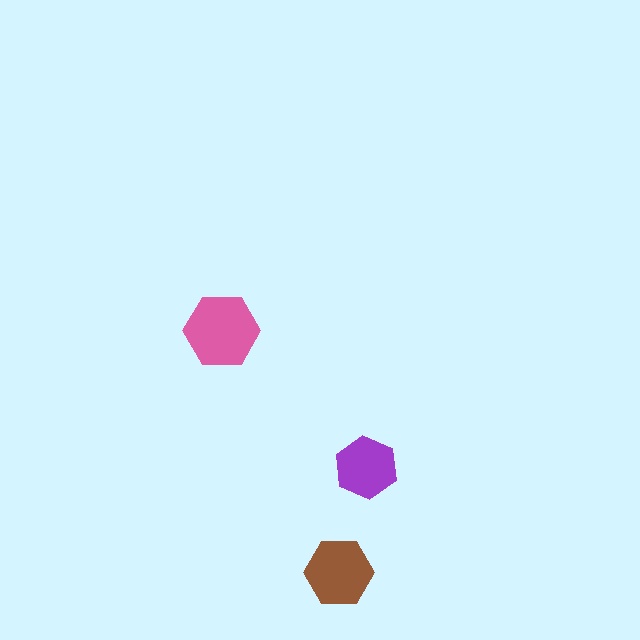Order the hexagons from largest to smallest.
the pink one, the brown one, the purple one.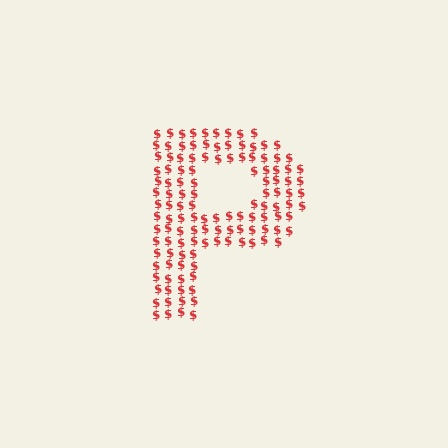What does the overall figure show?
The overall figure shows the letter P.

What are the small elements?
The small elements are dollar signs.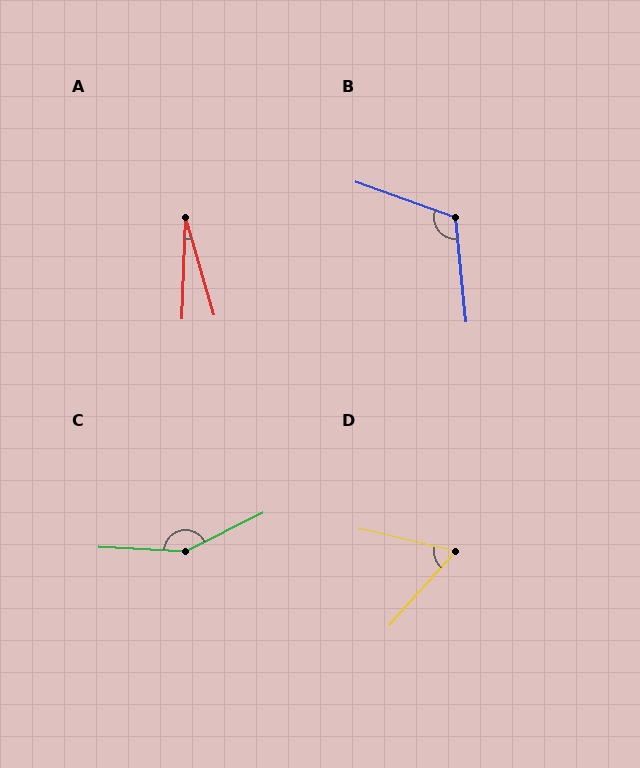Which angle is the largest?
C, at approximately 150 degrees.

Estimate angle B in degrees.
Approximately 115 degrees.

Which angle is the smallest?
A, at approximately 18 degrees.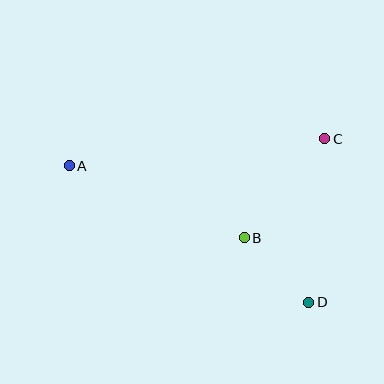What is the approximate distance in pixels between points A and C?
The distance between A and C is approximately 257 pixels.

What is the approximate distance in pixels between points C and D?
The distance between C and D is approximately 164 pixels.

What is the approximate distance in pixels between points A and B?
The distance between A and B is approximately 189 pixels.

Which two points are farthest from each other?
Points A and D are farthest from each other.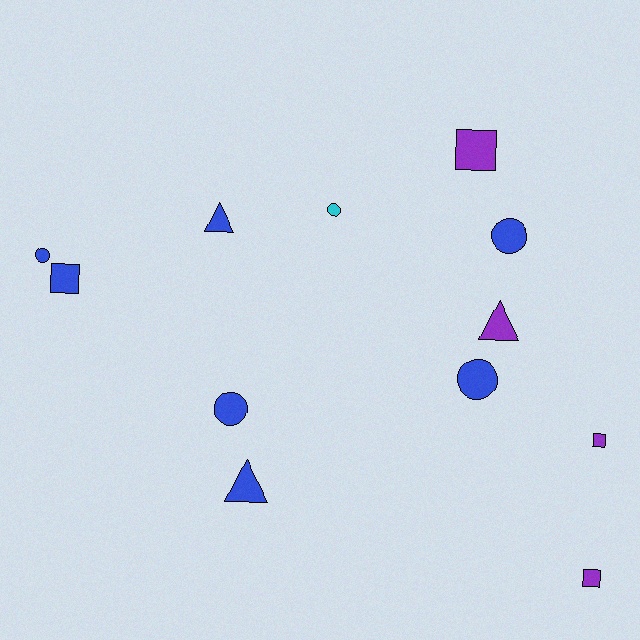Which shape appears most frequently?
Circle, with 5 objects.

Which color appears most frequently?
Blue, with 7 objects.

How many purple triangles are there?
There is 1 purple triangle.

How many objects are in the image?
There are 12 objects.